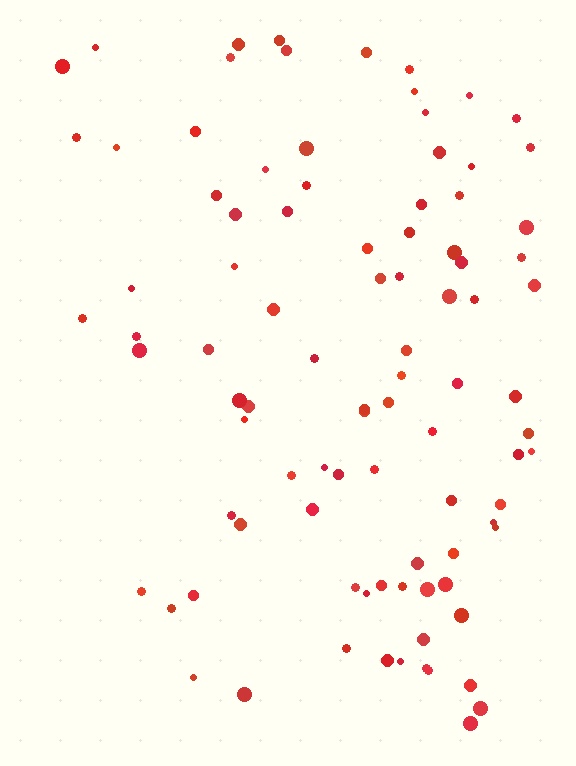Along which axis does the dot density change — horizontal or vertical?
Horizontal.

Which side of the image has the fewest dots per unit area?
The left.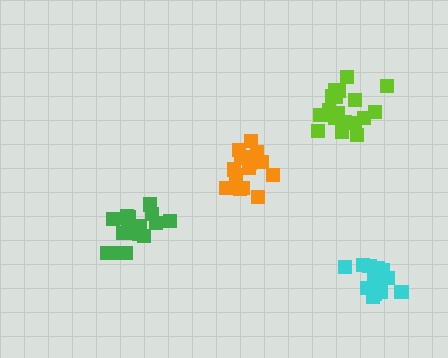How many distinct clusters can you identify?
There are 4 distinct clusters.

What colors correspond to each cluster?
The clusters are colored: lime, orange, green, cyan.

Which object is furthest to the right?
The cyan cluster is rightmost.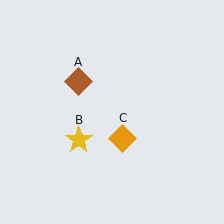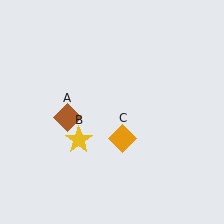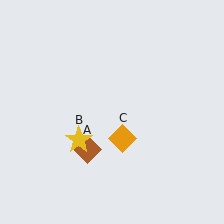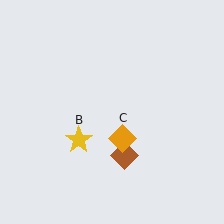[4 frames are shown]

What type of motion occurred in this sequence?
The brown diamond (object A) rotated counterclockwise around the center of the scene.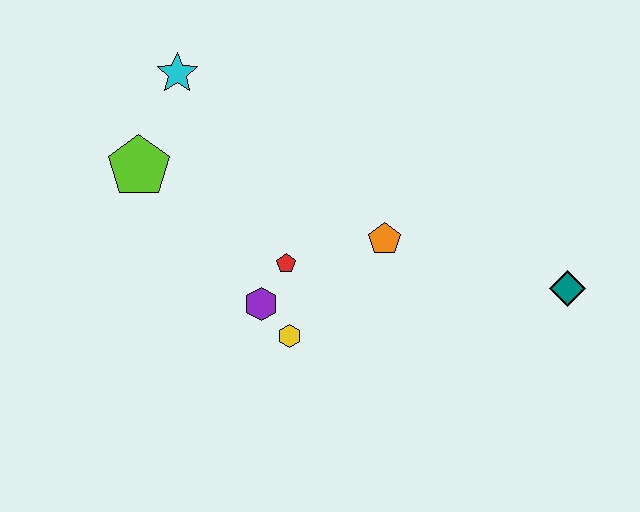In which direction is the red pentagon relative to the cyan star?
The red pentagon is below the cyan star.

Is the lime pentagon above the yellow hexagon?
Yes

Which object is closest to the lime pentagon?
The cyan star is closest to the lime pentagon.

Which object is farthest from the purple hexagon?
The teal diamond is farthest from the purple hexagon.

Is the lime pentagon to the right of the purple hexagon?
No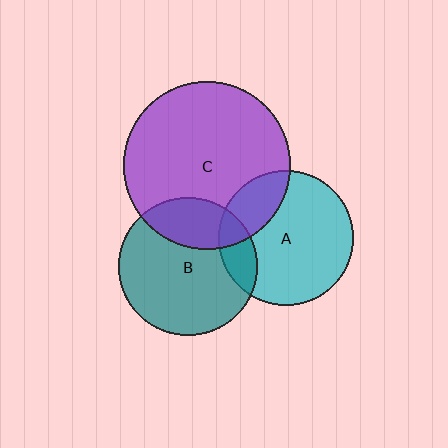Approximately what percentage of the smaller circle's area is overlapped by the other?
Approximately 25%.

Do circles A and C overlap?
Yes.